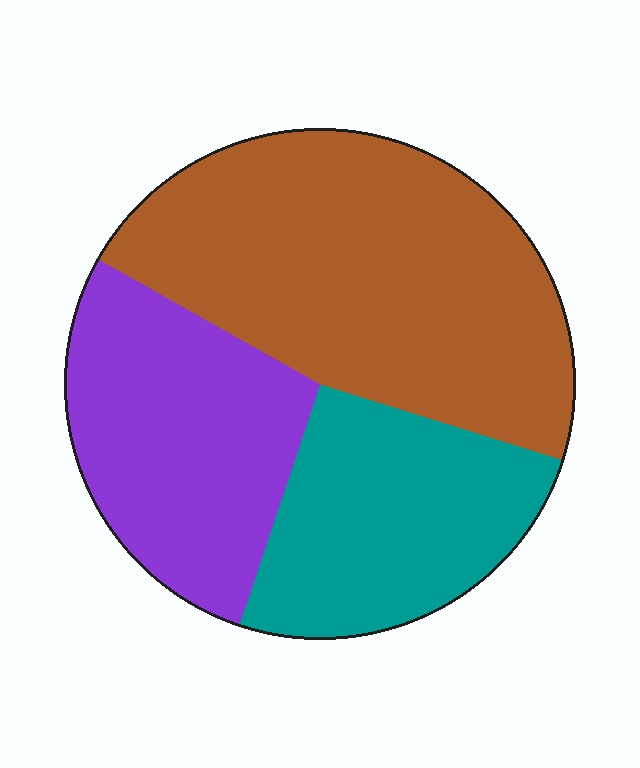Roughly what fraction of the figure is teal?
Teal covers about 25% of the figure.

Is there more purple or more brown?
Brown.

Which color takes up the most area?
Brown, at roughly 45%.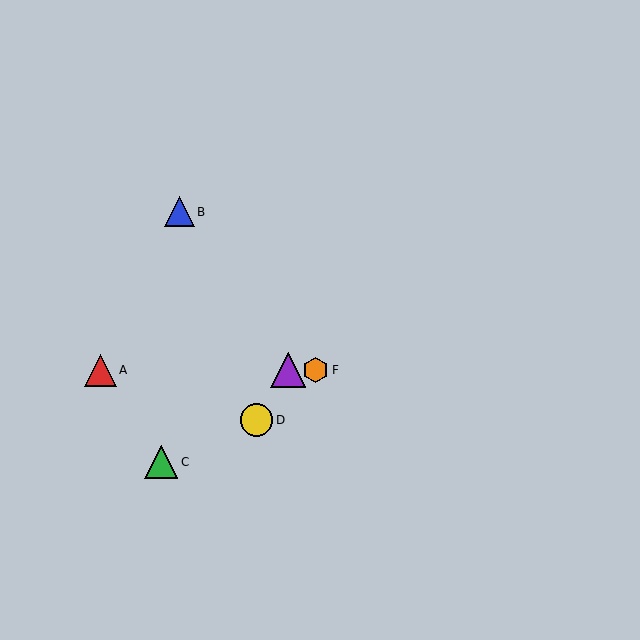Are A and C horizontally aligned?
No, A is at y≈370 and C is at y≈462.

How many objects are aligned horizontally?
3 objects (A, E, F) are aligned horizontally.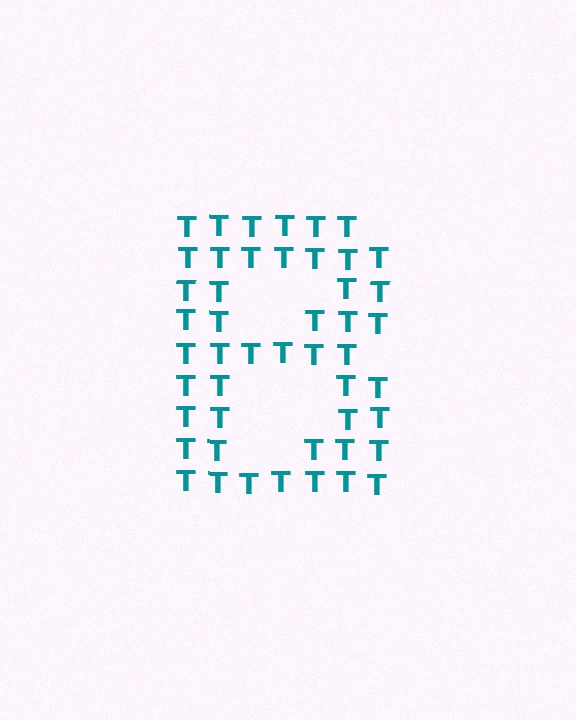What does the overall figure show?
The overall figure shows the letter B.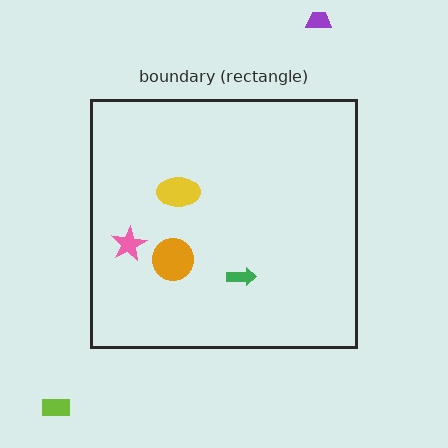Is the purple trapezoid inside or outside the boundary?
Outside.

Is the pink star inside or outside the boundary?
Inside.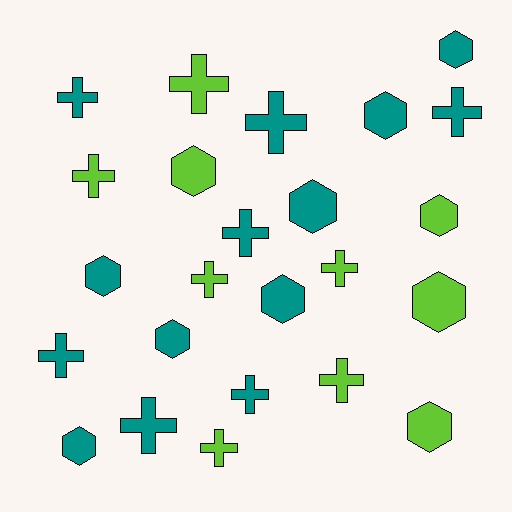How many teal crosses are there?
There are 7 teal crosses.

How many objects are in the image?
There are 24 objects.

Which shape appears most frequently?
Cross, with 13 objects.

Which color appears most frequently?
Teal, with 14 objects.